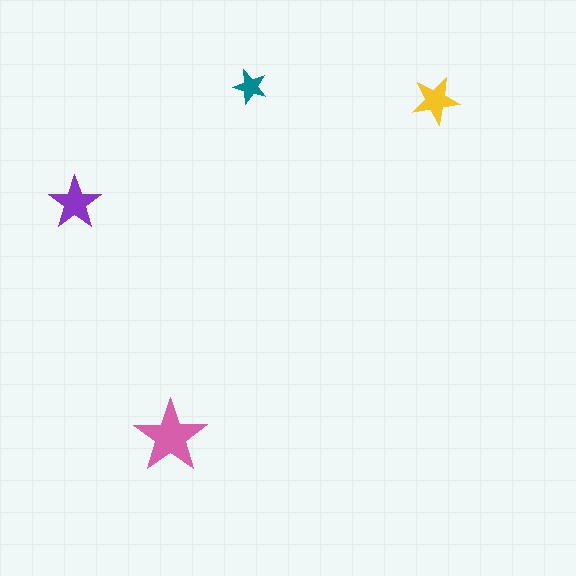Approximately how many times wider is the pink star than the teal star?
About 2 times wider.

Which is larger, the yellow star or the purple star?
The purple one.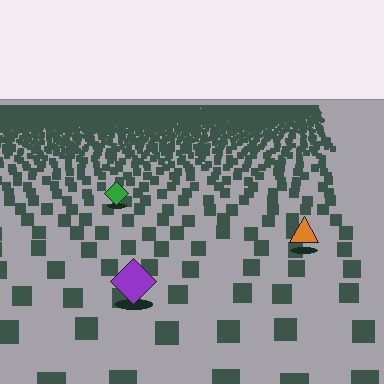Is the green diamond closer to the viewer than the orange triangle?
No. The orange triangle is closer — you can tell from the texture gradient: the ground texture is coarser near it.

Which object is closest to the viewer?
The purple diamond is closest. The texture marks near it are larger and more spread out.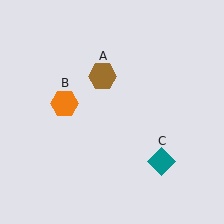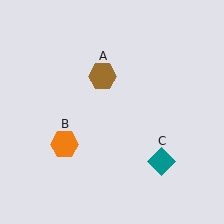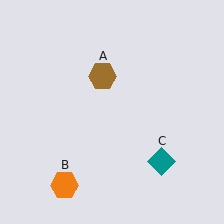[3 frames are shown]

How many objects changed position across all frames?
1 object changed position: orange hexagon (object B).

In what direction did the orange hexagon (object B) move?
The orange hexagon (object B) moved down.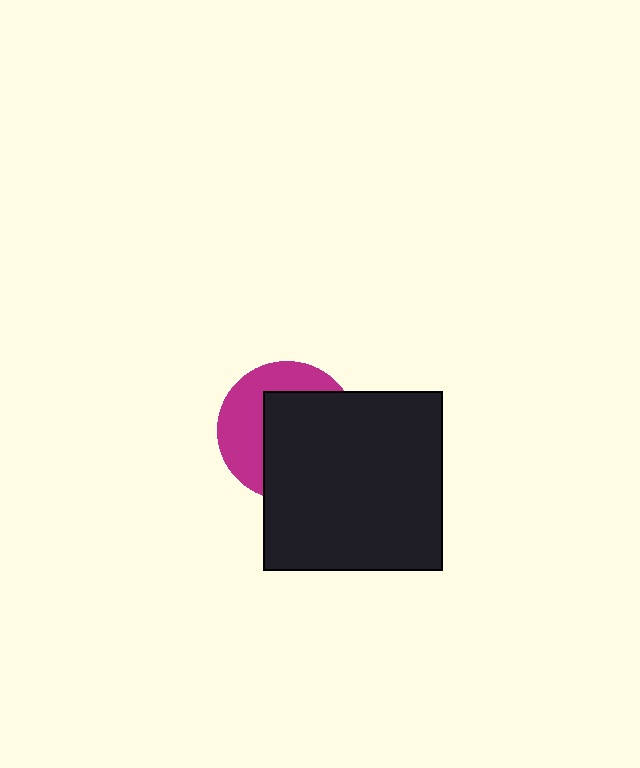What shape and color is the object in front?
The object in front is a black square.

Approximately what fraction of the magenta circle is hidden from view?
Roughly 58% of the magenta circle is hidden behind the black square.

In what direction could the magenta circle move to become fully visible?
The magenta circle could move toward the upper-left. That would shift it out from behind the black square entirely.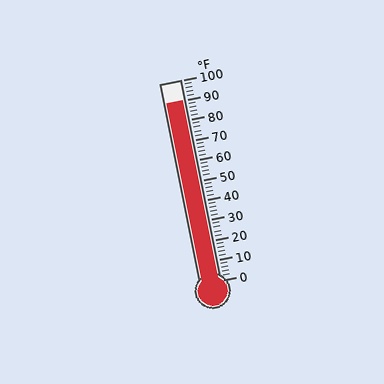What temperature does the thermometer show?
The thermometer shows approximately 90°F.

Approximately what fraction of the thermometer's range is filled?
The thermometer is filled to approximately 90% of its range.